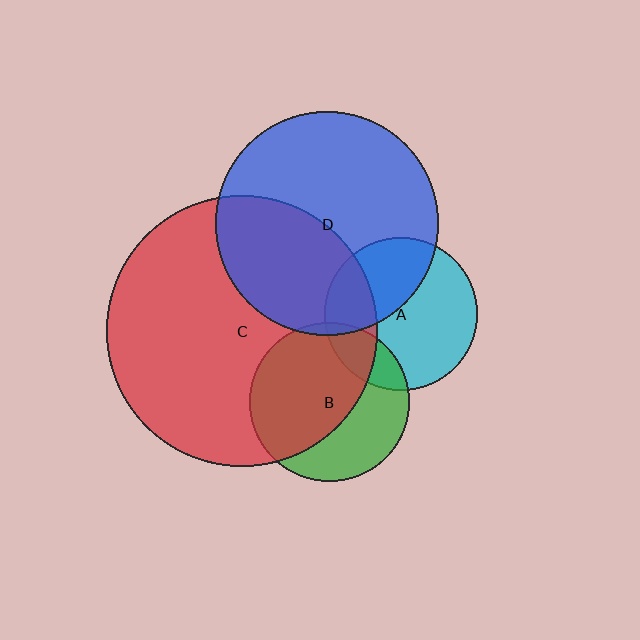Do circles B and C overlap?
Yes.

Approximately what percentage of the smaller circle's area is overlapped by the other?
Approximately 60%.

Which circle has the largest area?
Circle C (red).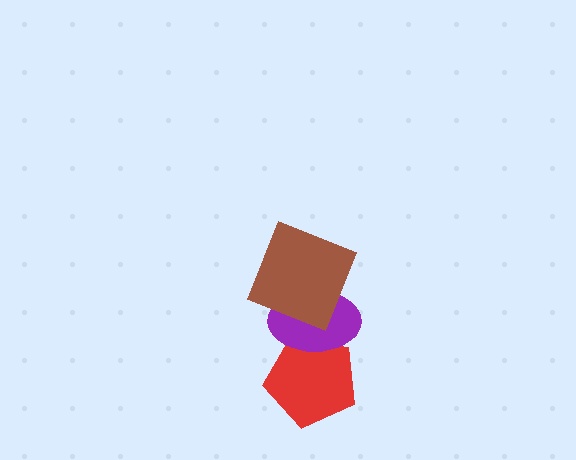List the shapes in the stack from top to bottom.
From top to bottom: the brown square, the purple ellipse, the red pentagon.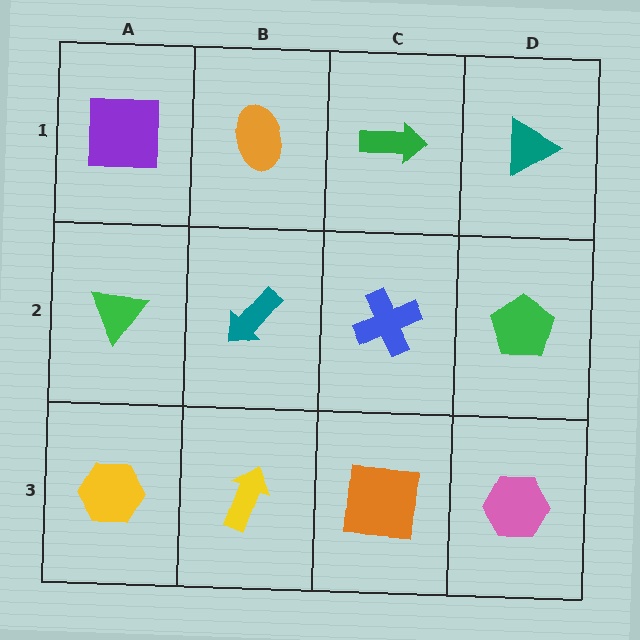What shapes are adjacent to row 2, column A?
A purple square (row 1, column A), a yellow hexagon (row 3, column A), a teal arrow (row 2, column B).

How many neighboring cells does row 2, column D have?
3.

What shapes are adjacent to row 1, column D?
A green pentagon (row 2, column D), a green arrow (row 1, column C).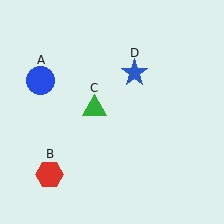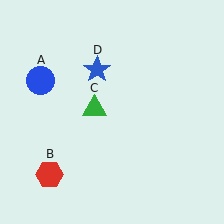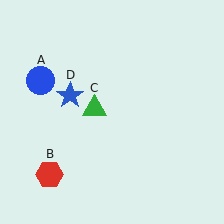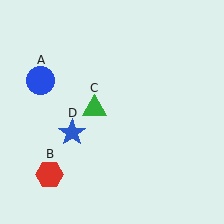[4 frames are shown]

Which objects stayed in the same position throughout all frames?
Blue circle (object A) and red hexagon (object B) and green triangle (object C) remained stationary.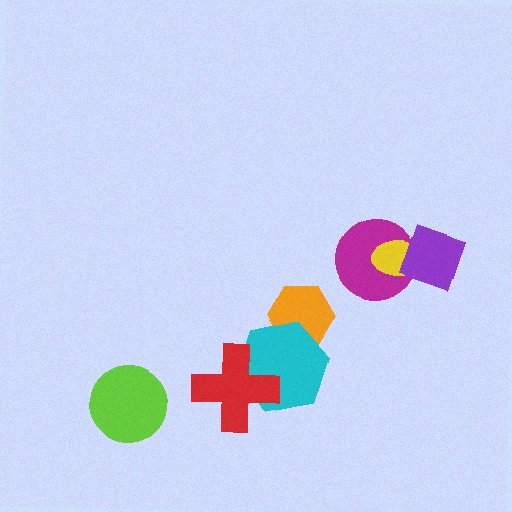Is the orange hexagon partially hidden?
Yes, it is partially covered by another shape.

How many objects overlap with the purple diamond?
2 objects overlap with the purple diamond.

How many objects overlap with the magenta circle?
2 objects overlap with the magenta circle.